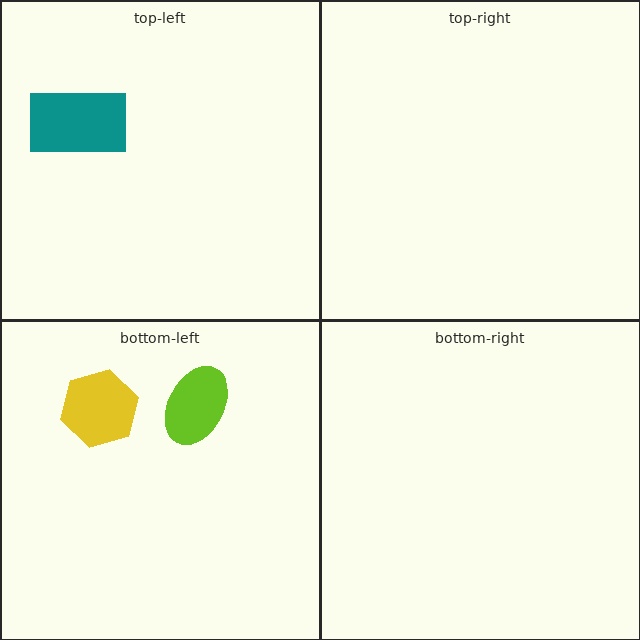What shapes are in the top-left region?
The teal rectangle.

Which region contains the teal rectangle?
The top-left region.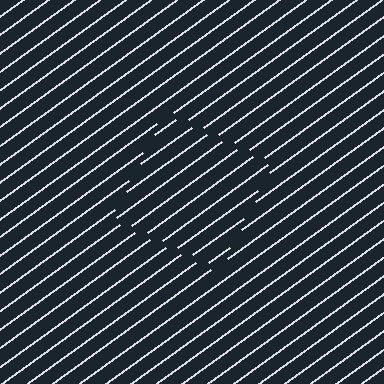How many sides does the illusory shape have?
4 sides — the line-ends trace a square.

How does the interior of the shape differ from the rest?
The interior of the shape contains the same grating, shifted by half a period — the contour is defined by the phase discontinuity where line-ends from the inner and outer gratings abut.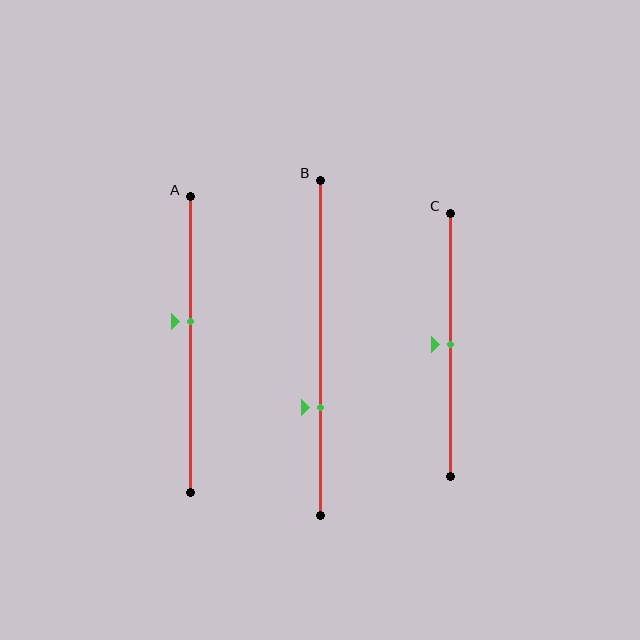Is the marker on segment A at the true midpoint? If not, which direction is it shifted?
No, the marker on segment A is shifted upward by about 8% of the segment length.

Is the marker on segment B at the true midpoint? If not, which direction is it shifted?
No, the marker on segment B is shifted downward by about 18% of the segment length.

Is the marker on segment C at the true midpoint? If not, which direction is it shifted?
Yes, the marker on segment C is at the true midpoint.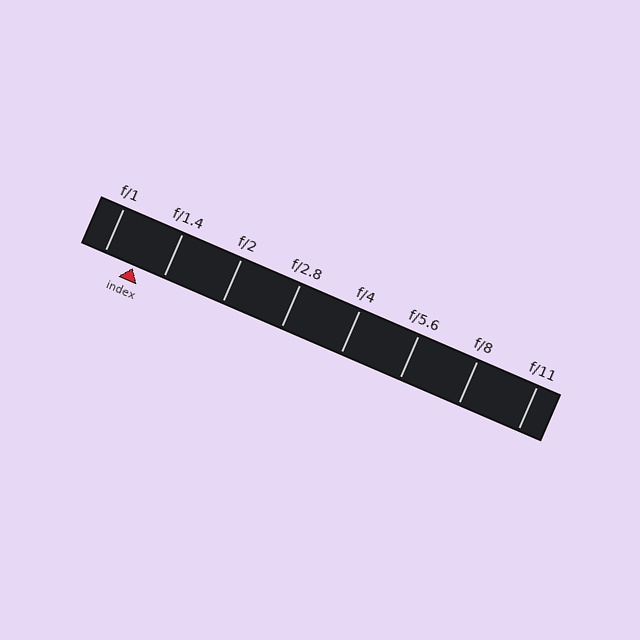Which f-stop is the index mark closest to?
The index mark is closest to f/1.4.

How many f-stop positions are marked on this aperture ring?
There are 8 f-stop positions marked.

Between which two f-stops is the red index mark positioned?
The index mark is between f/1 and f/1.4.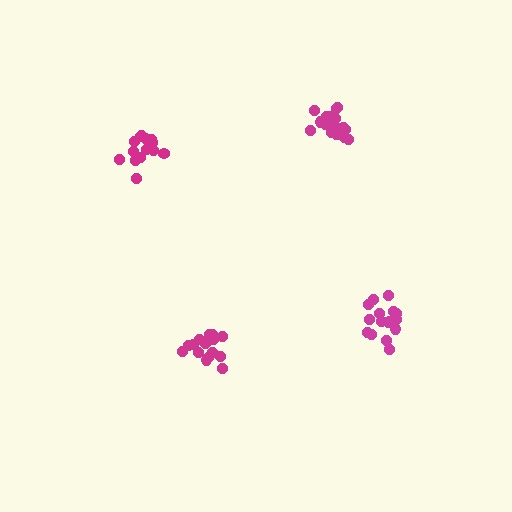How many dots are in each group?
Group 1: 16 dots, Group 2: 19 dots, Group 3: 18 dots, Group 4: 15 dots (68 total).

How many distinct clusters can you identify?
There are 4 distinct clusters.